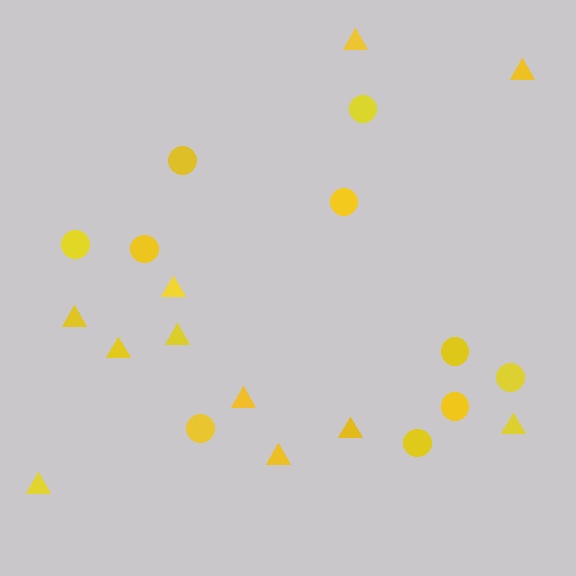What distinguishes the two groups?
There are 2 groups: one group of circles (10) and one group of triangles (11).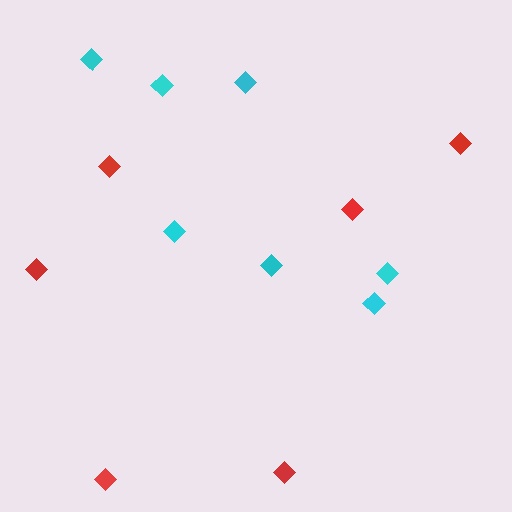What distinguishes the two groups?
There are 2 groups: one group of cyan diamonds (7) and one group of red diamonds (6).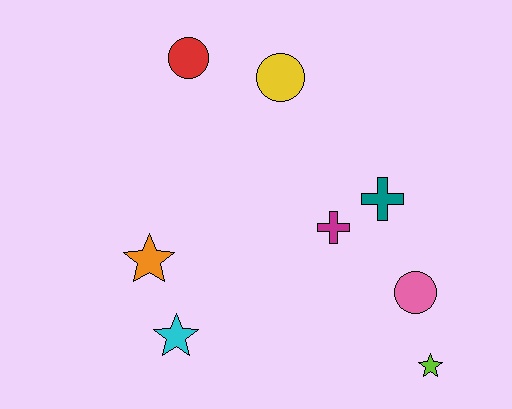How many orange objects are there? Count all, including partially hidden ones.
There is 1 orange object.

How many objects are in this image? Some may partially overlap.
There are 8 objects.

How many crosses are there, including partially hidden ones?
There are 2 crosses.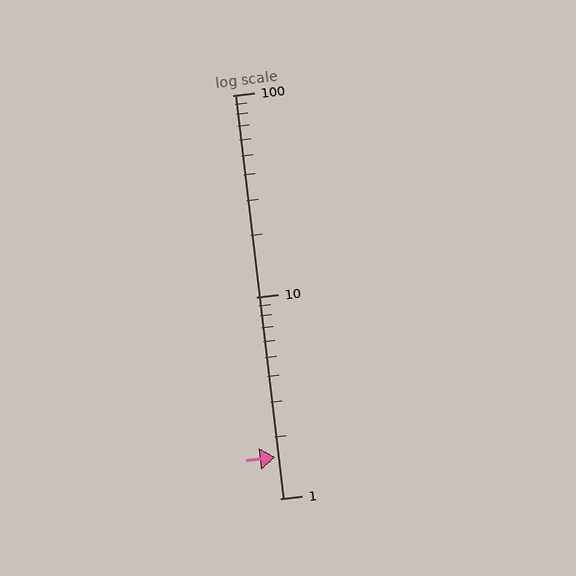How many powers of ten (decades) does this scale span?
The scale spans 2 decades, from 1 to 100.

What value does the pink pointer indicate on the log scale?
The pointer indicates approximately 1.6.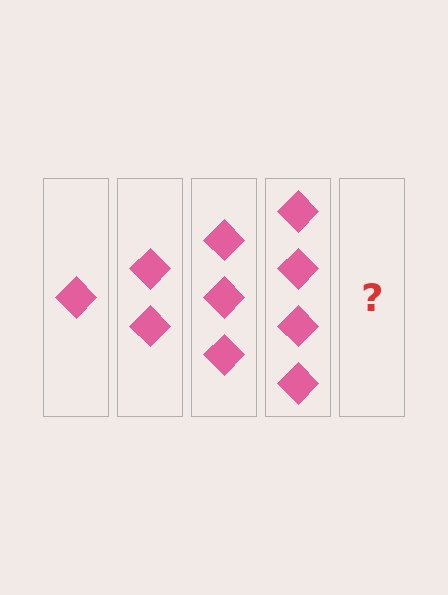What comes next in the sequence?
The next element should be 5 diamonds.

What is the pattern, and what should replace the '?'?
The pattern is that each step adds one more diamond. The '?' should be 5 diamonds.